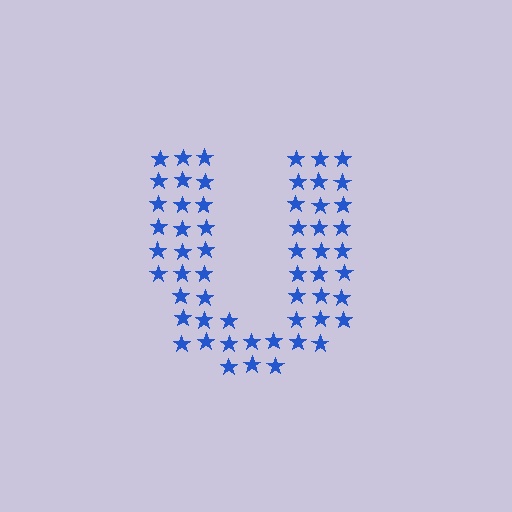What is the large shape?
The large shape is the letter U.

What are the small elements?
The small elements are stars.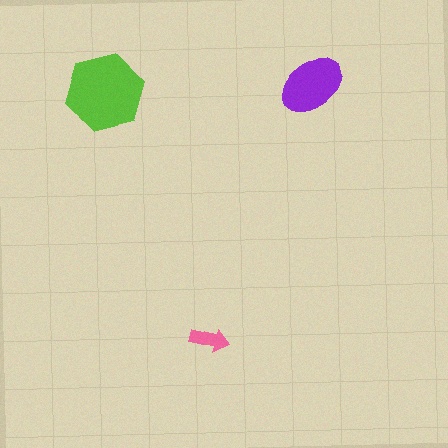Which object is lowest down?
The pink arrow is bottommost.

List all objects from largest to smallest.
The lime hexagon, the purple ellipse, the pink arrow.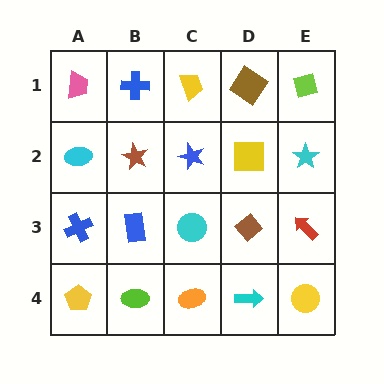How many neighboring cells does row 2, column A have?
3.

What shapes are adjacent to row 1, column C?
A blue star (row 2, column C), a blue cross (row 1, column B), a brown diamond (row 1, column D).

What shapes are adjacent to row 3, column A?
A cyan ellipse (row 2, column A), a yellow pentagon (row 4, column A), a blue rectangle (row 3, column B).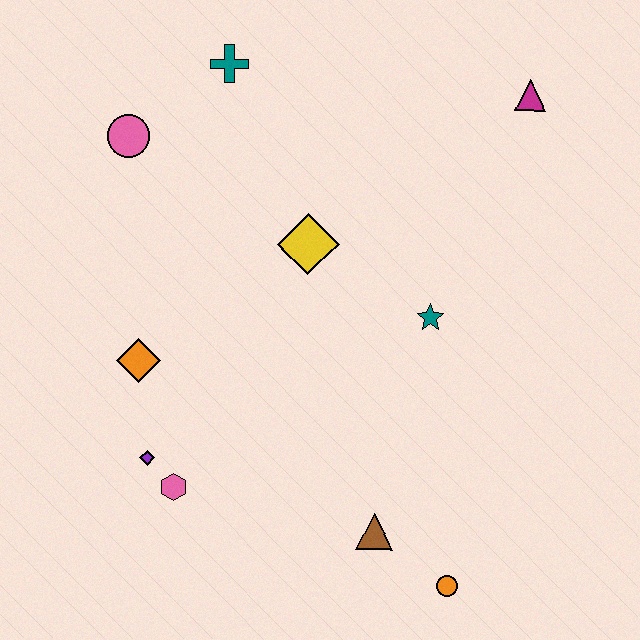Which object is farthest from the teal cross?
The orange circle is farthest from the teal cross.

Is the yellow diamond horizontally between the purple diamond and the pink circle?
No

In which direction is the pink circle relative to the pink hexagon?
The pink circle is above the pink hexagon.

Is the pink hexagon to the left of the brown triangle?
Yes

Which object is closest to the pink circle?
The teal cross is closest to the pink circle.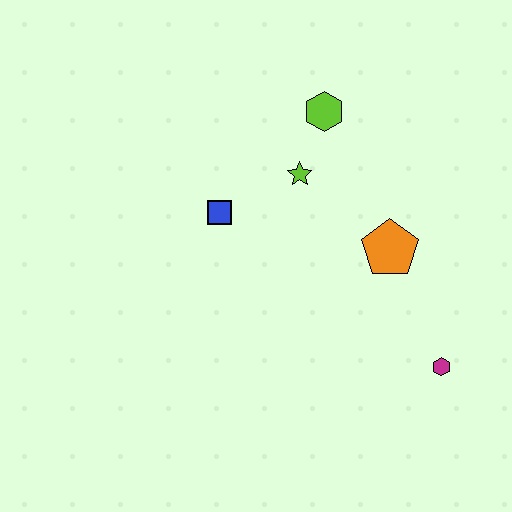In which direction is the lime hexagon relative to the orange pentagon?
The lime hexagon is above the orange pentagon.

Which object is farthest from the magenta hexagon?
The lime hexagon is farthest from the magenta hexagon.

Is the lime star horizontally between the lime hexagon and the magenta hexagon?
No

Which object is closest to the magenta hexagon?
The orange pentagon is closest to the magenta hexagon.